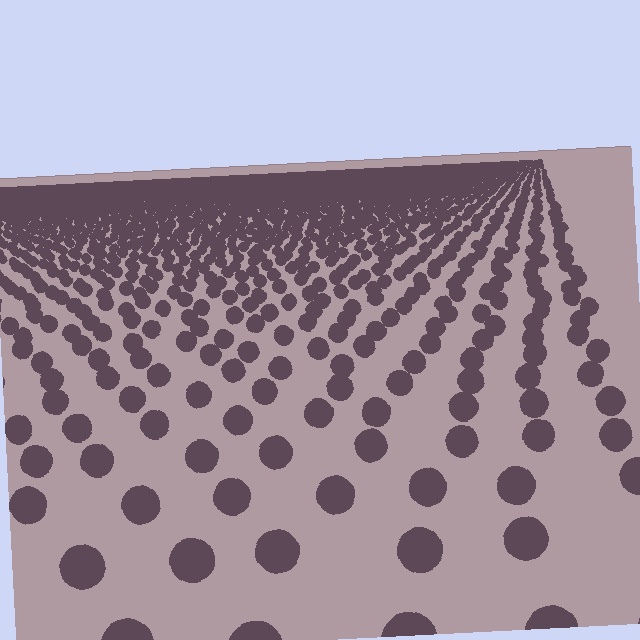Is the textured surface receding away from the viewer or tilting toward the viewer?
The surface is receding away from the viewer. Texture elements get smaller and denser toward the top.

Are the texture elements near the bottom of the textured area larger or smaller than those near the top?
Larger. Near the bottom, elements are closer to the viewer and appear at a bigger on-screen size.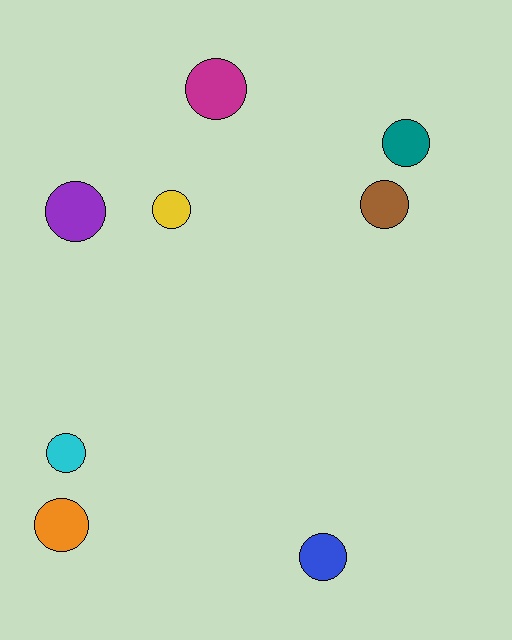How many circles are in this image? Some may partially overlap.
There are 8 circles.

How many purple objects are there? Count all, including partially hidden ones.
There is 1 purple object.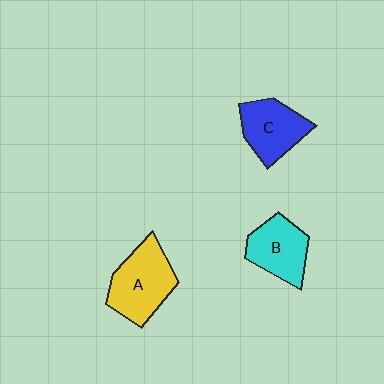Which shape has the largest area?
Shape A (yellow).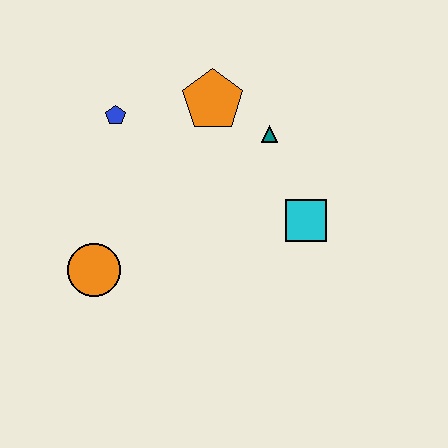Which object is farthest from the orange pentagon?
The orange circle is farthest from the orange pentagon.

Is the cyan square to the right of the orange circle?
Yes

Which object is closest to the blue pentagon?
The orange pentagon is closest to the blue pentagon.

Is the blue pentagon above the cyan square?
Yes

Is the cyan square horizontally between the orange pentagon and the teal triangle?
No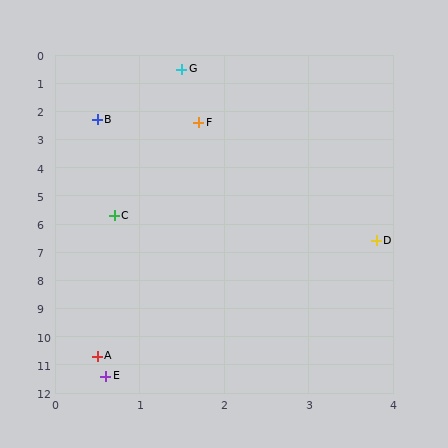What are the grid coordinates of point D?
Point D is at approximately (3.8, 6.6).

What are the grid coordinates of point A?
Point A is at approximately (0.5, 10.7).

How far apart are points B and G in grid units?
Points B and G are about 2.1 grid units apart.